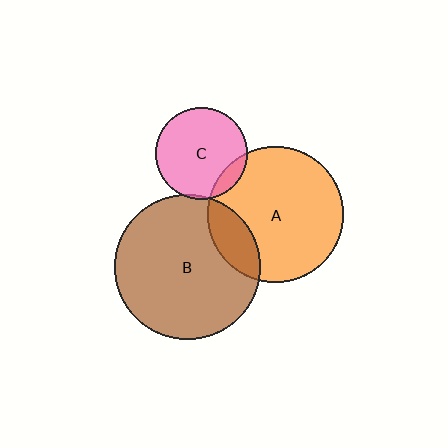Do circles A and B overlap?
Yes.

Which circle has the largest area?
Circle B (brown).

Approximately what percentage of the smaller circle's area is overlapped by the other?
Approximately 15%.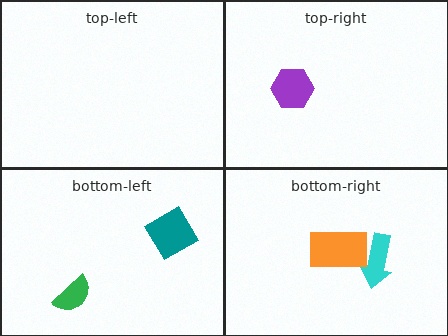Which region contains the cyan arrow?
The bottom-right region.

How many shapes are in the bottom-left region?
2.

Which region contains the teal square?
The bottom-left region.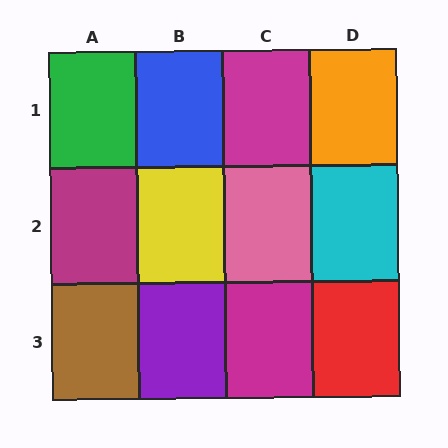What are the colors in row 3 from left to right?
Brown, purple, magenta, red.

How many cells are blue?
1 cell is blue.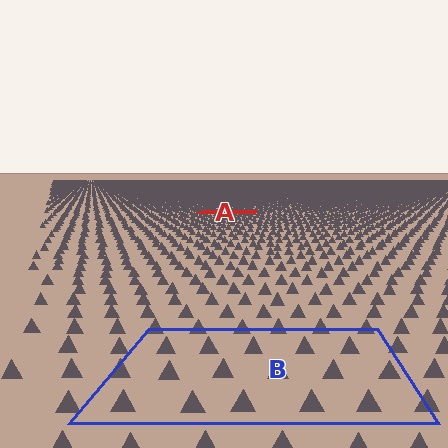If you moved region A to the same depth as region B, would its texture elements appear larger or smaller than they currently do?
They would appear larger. At a closer depth, the same texture elements are projected at a bigger on-screen size.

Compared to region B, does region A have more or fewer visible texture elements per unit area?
Region A has more texture elements per unit area — they are packed more densely because it is farther away.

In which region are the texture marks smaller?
The texture marks are smaller in region A, because it is farther away.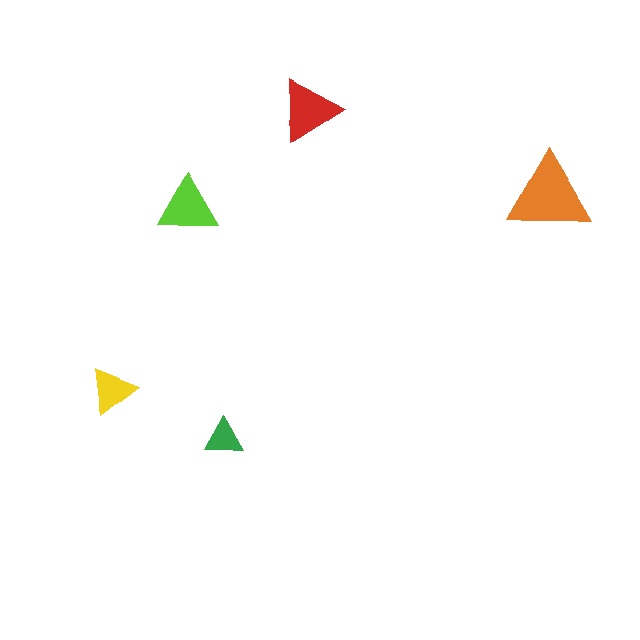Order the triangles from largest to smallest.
the orange one, the red one, the lime one, the yellow one, the green one.